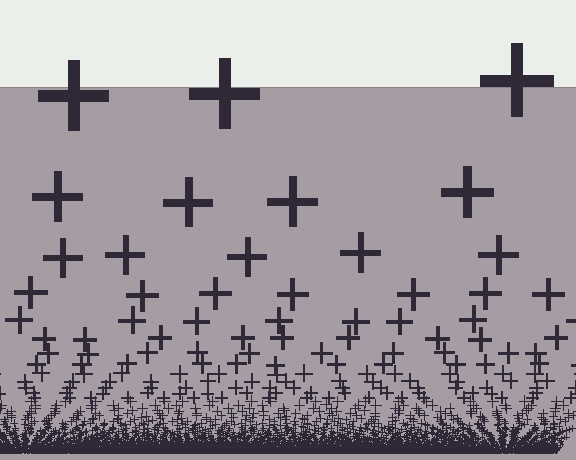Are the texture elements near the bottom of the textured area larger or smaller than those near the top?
Smaller. The gradient is inverted — elements near the bottom are smaller and denser.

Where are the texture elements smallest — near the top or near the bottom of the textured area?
Near the bottom.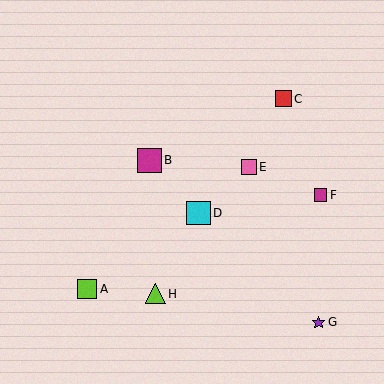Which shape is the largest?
The magenta square (labeled B) is the largest.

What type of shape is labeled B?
Shape B is a magenta square.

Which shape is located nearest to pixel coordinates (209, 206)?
The cyan square (labeled D) at (198, 213) is nearest to that location.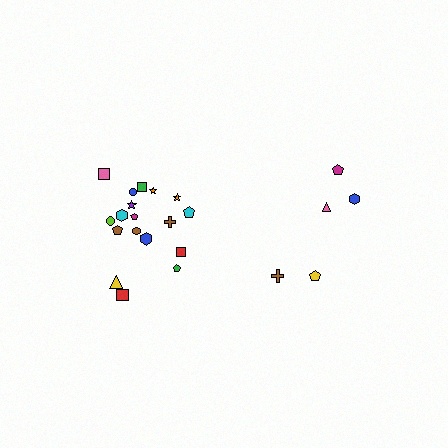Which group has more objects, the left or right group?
The left group.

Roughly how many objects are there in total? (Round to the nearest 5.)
Roughly 25 objects in total.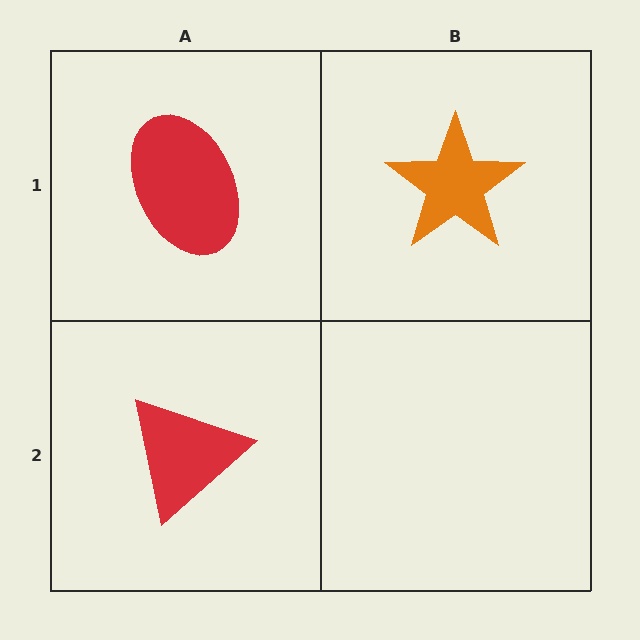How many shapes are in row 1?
2 shapes.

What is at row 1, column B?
An orange star.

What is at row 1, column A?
A red ellipse.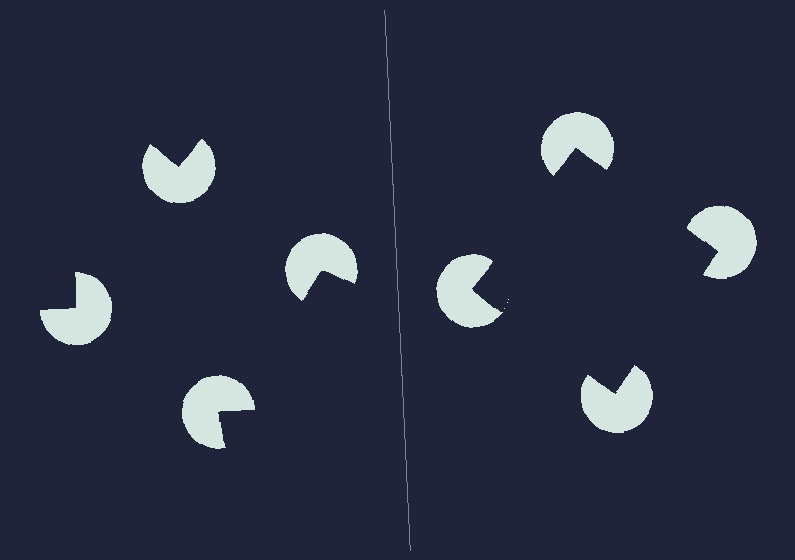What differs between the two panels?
The pac-man discs are positioned identically on both sides; only the wedge orientations differ. On the right they align to a square; on the left they are misaligned.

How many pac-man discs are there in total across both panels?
8 — 4 on each side.